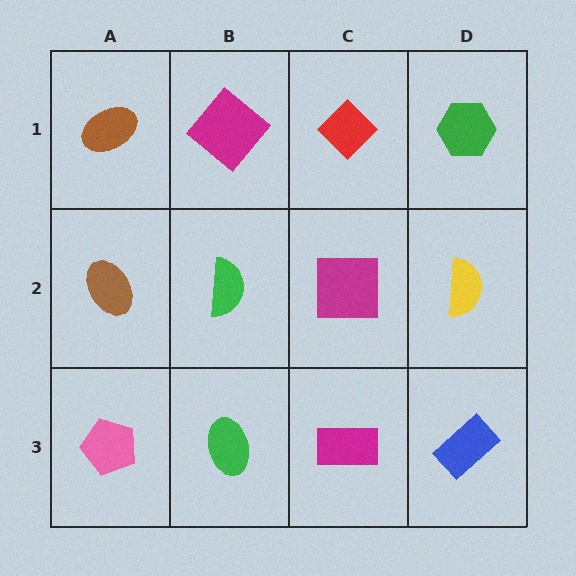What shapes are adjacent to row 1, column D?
A yellow semicircle (row 2, column D), a red diamond (row 1, column C).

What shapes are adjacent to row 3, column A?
A brown ellipse (row 2, column A), a green ellipse (row 3, column B).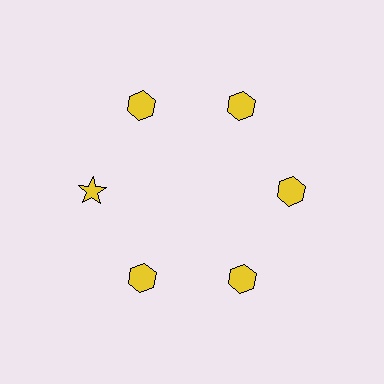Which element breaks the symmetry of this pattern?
The yellow star at roughly the 9 o'clock position breaks the symmetry. All other shapes are yellow hexagons.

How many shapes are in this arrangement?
There are 6 shapes arranged in a ring pattern.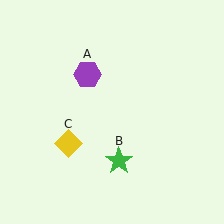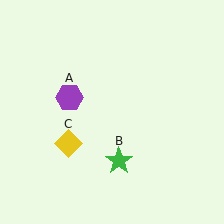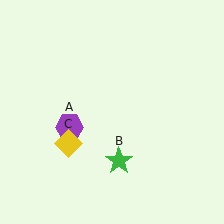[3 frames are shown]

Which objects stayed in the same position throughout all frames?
Green star (object B) and yellow diamond (object C) remained stationary.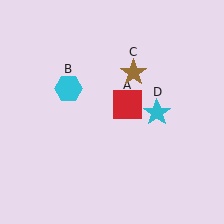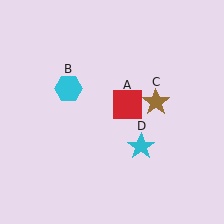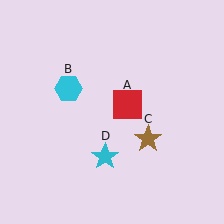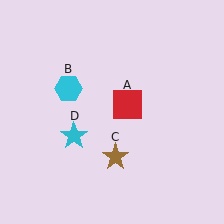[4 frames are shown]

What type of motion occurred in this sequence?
The brown star (object C), cyan star (object D) rotated clockwise around the center of the scene.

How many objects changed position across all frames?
2 objects changed position: brown star (object C), cyan star (object D).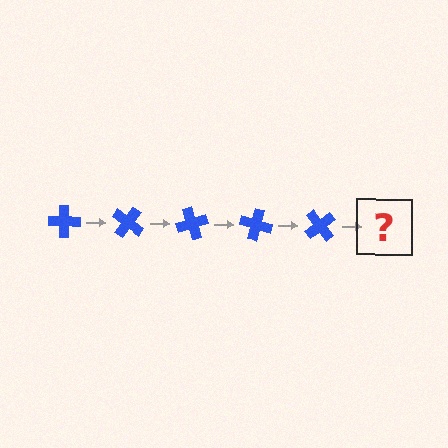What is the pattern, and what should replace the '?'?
The pattern is that the cross rotates 35 degrees each step. The '?' should be a blue cross rotated 175 degrees.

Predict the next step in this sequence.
The next step is a blue cross rotated 175 degrees.